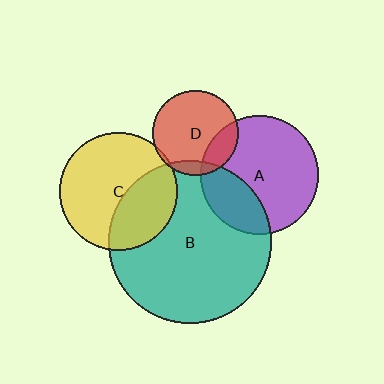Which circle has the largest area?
Circle B (teal).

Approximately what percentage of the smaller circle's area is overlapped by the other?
Approximately 35%.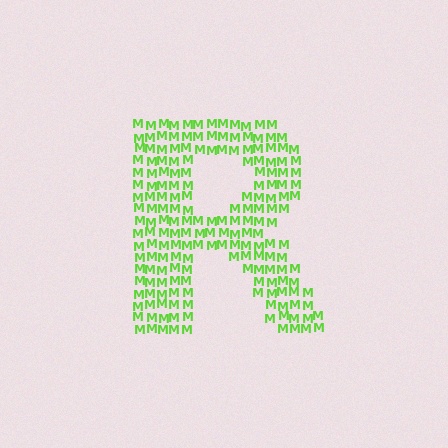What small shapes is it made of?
It is made of small letter M's.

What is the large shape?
The large shape is the letter R.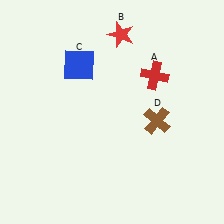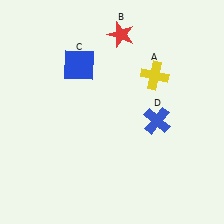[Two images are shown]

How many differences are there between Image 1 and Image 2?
There are 2 differences between the two images.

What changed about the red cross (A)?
In Image 1, A is red. In Image 2, it changed to yellow.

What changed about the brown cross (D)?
In Image 1, D is brown. In Image 2, it changed to blue.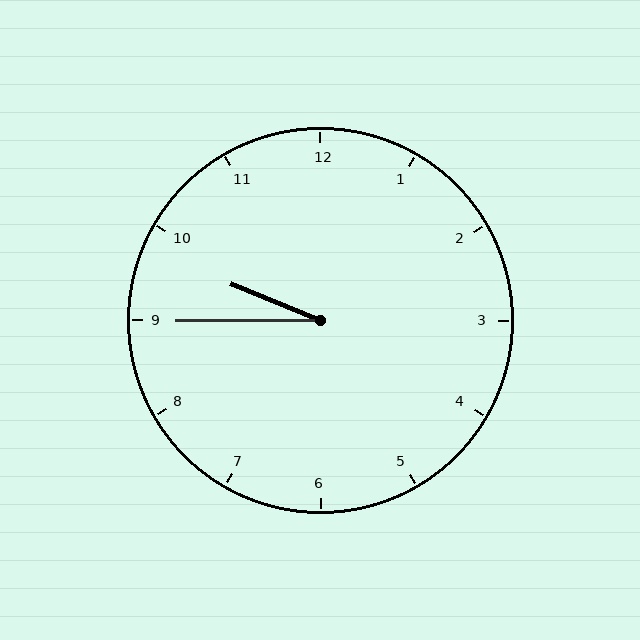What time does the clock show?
9:45.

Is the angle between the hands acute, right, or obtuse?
It is acute.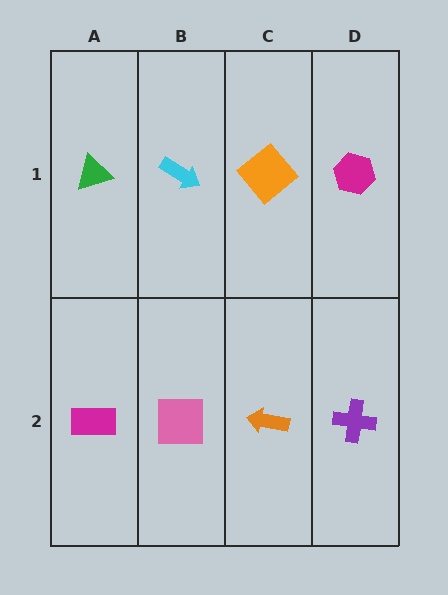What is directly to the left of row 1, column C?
A cyan arrow.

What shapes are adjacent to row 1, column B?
A pink square (row 2, column B), a green triangle (row 1, column A), an orange diamond (row 1, column C).